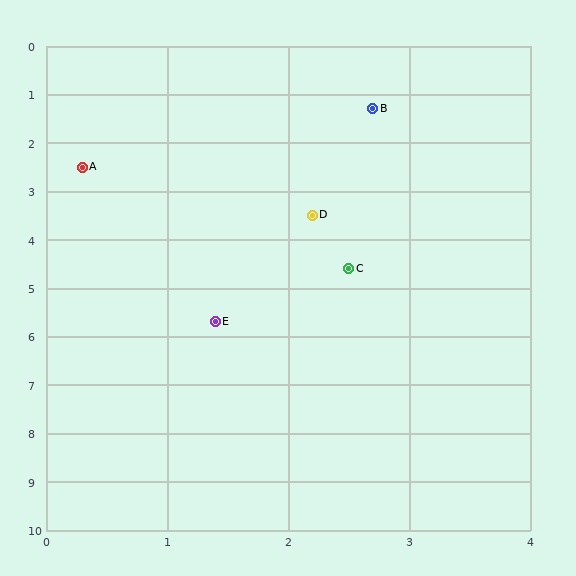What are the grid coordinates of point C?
Point C is at approximately (2.5, 4.6).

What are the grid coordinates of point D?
Point D is at approximately (2.2, 3.5).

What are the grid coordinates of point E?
Point E is at approximately (1.4, 5.7).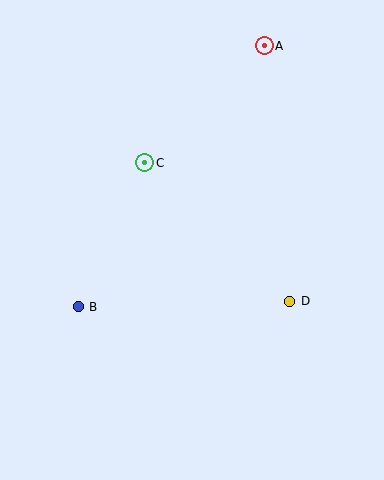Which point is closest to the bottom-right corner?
Point D is closest to the bottom-right corner.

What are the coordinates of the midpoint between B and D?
The midpoint between B and D is at (184, 304).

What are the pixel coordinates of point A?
Point A is at (264, 46).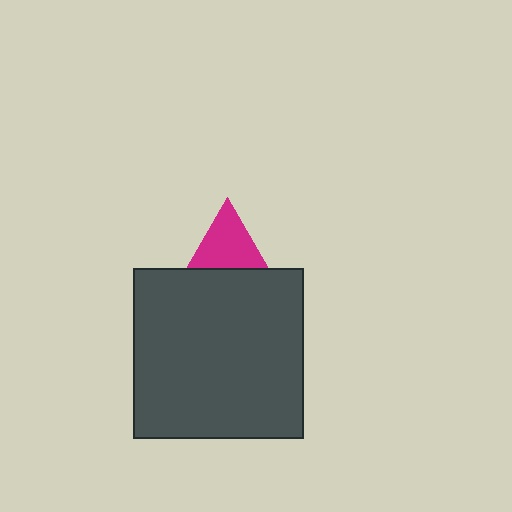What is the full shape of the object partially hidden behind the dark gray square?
The partially hidden object is a magenta triangle.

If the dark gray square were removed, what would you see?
You would see the complete magenta triangle.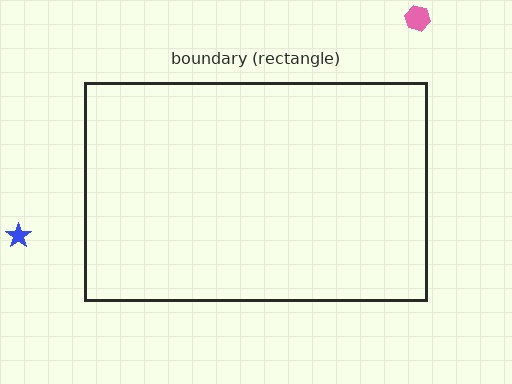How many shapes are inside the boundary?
0 inside, 2 outside.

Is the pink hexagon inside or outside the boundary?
Outside.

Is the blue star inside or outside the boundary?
Outside.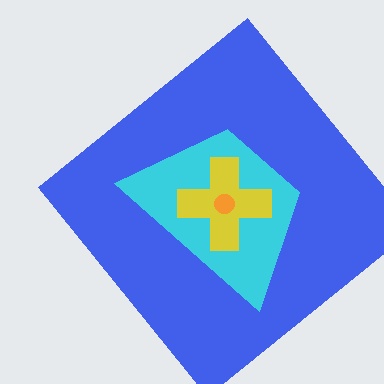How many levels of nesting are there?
4.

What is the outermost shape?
The blue diamond.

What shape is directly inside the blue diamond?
The cyan trapezoid.